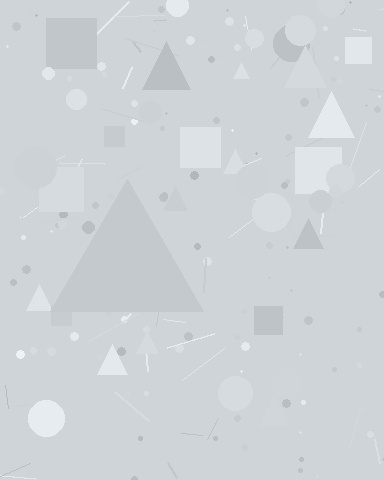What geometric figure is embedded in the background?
A triangle is embedded in the background.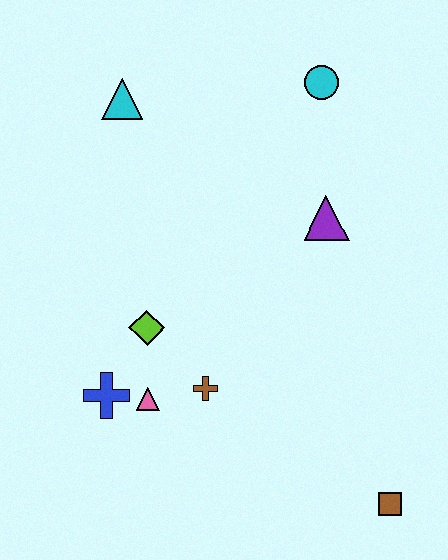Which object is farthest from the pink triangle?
The cyan circle is farthest from the pink triangle.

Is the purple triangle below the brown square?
No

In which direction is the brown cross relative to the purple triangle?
The brown cross is below the purple triangle.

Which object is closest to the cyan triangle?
The cyan circle is closest to the cyan triangle.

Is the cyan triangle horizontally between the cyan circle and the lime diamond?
No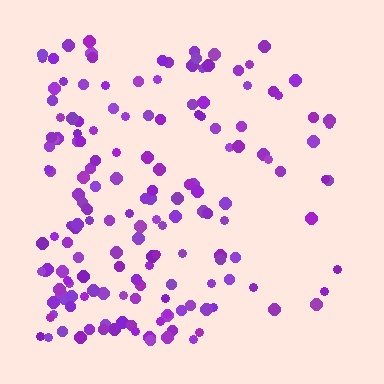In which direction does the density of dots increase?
From right to left, with the left side densest.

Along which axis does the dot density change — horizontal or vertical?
Horizontal.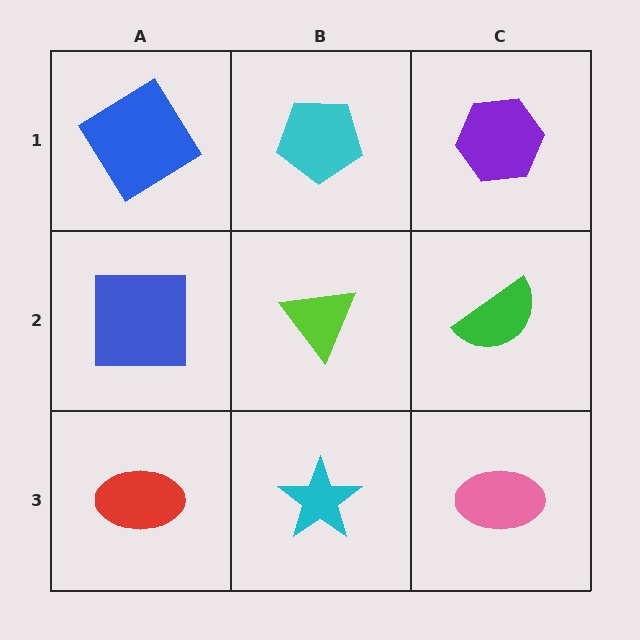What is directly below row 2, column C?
A pink ellipse.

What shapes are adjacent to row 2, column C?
A purple hexagon (row 1, column C), a pink ellipse (row 3, column C), a lime triangle (row 2, column B).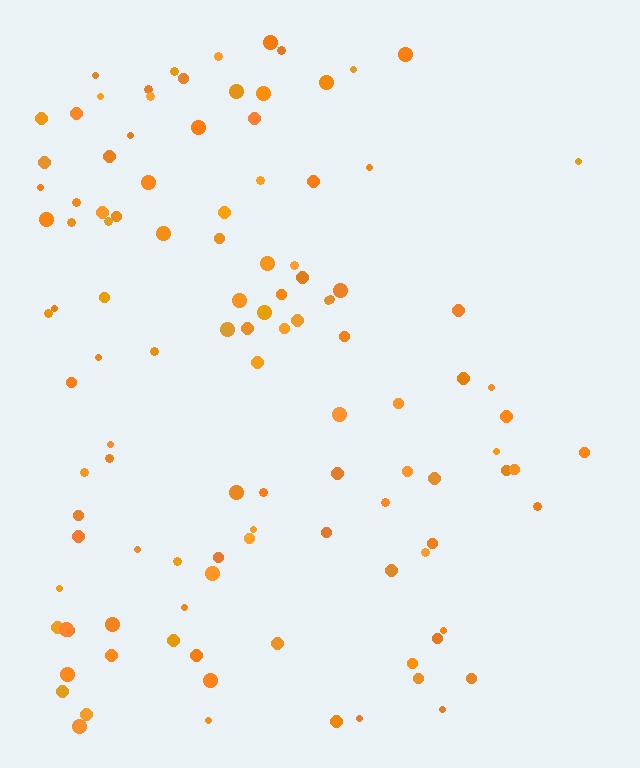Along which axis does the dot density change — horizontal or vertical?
Horizontal.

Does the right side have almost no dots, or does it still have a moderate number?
Still a moderate number, just noticeably fewer than the left.